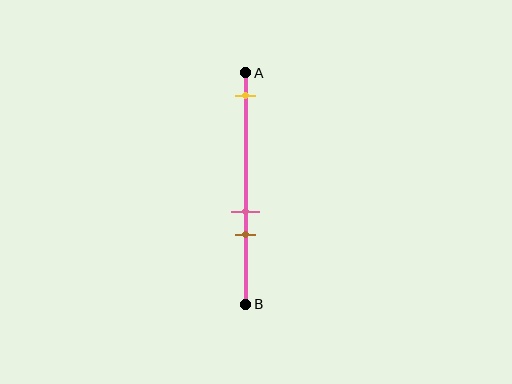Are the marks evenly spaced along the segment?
No, the marks are not evenly spaced.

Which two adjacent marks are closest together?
The pink and brown marks are the closest adjacent pair.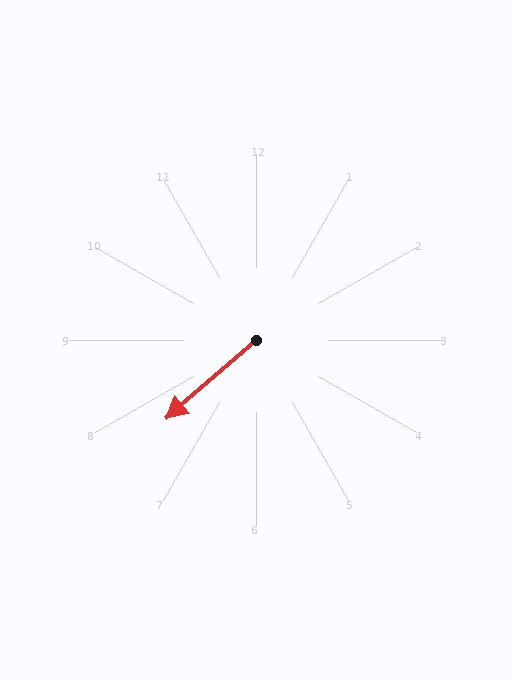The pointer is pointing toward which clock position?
Roughly 8 o'clock.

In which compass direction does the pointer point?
Southwest.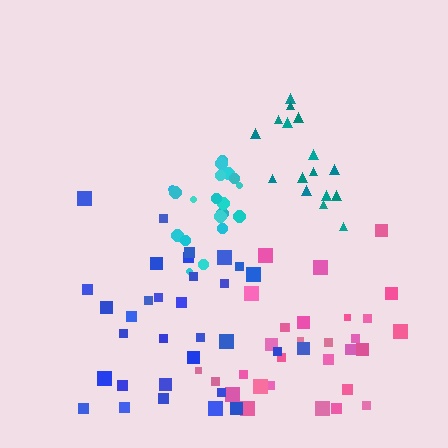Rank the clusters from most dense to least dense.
cyan, teal, blue, pink.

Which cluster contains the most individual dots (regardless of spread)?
Blue (32).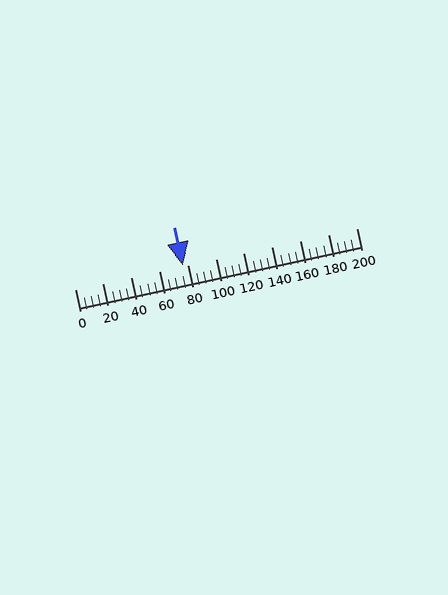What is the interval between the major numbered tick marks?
The major tick marks are spaced 20 units apart.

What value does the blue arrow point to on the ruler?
The blue arrow points to approximately 76.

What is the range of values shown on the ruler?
The ruler shows values from 0 to 200.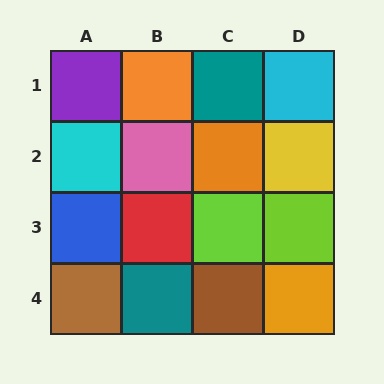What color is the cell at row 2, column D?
Yellow.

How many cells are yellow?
1 cell is yellow.